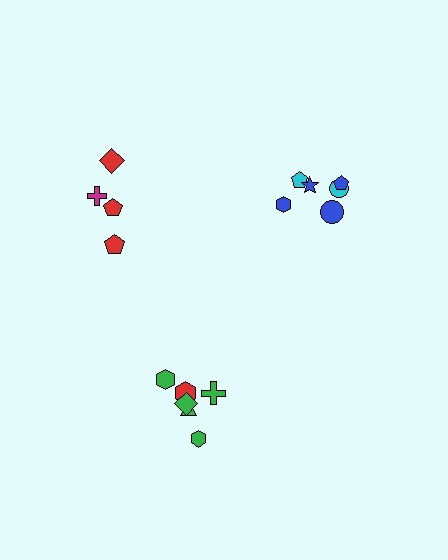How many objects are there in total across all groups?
There are 16 objects.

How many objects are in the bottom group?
There are 6 objects.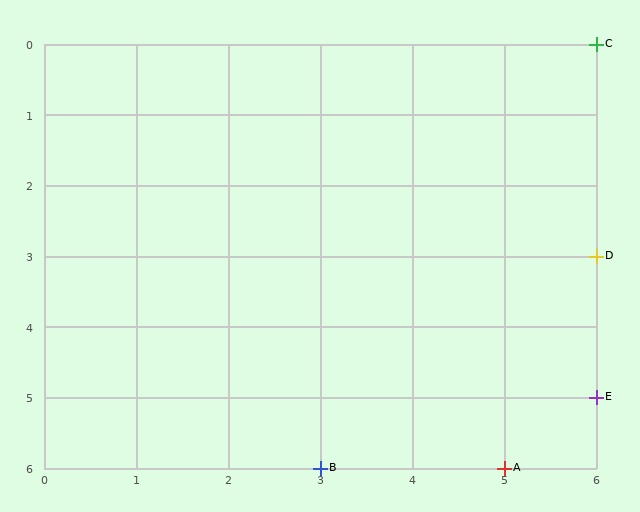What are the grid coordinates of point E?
Point E is at grid coordinates (6, 5).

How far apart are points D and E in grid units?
Points D and E are 2 rows apart.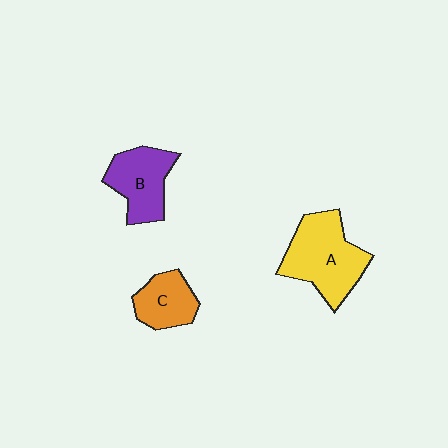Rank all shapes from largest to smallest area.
From largest to smallest: A (yellow), B (purple), C (orange).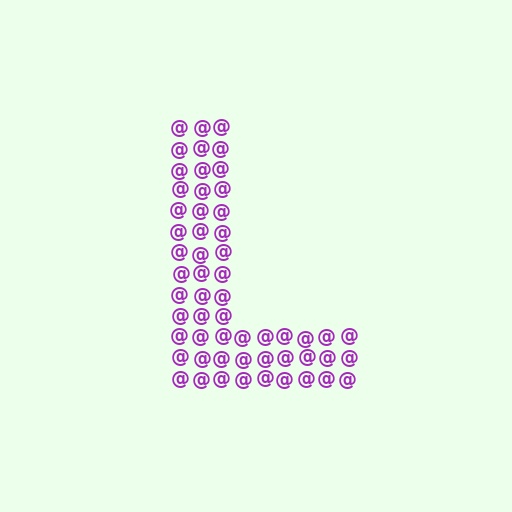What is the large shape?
The large shape is the letter L.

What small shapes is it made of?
It is made of small at signs.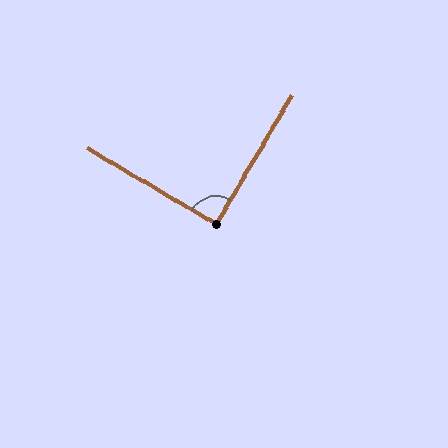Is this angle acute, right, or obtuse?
It is approximately a right angle.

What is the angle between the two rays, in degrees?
Approximately 90 degrees.